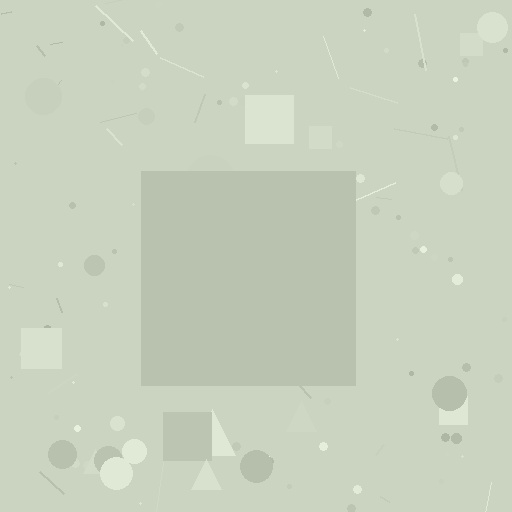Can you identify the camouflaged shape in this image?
The camouflaged shape is a square.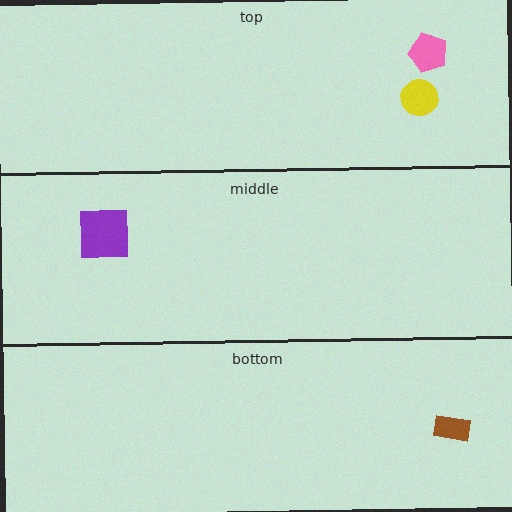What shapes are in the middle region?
The purple square.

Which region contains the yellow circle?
The top region.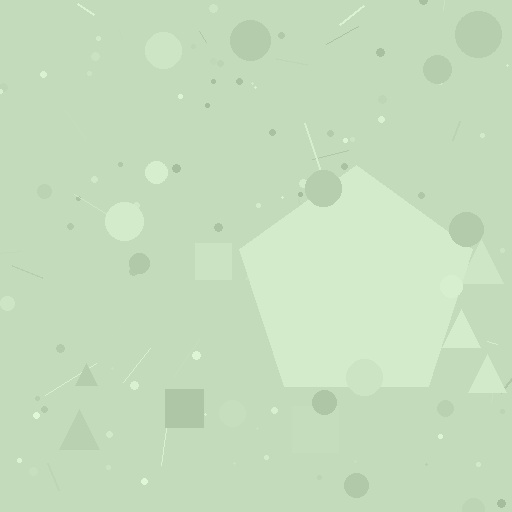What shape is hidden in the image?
A pentagon is hidden in the image.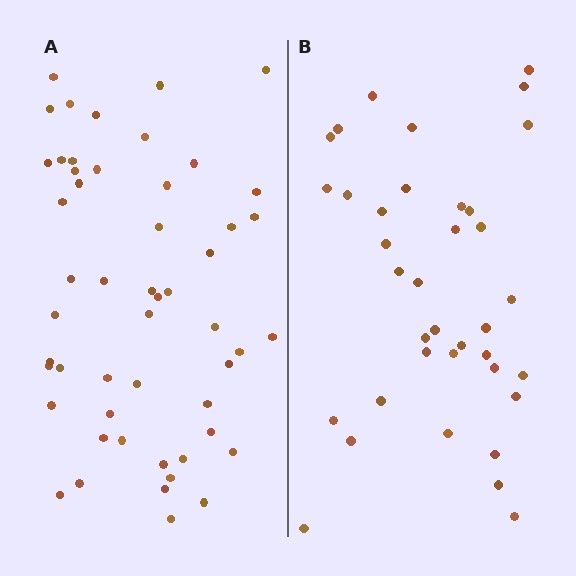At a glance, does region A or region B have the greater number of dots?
Region A (the left region) has more dots.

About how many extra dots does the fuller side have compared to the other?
Region A has approximately 15 more dots than region B.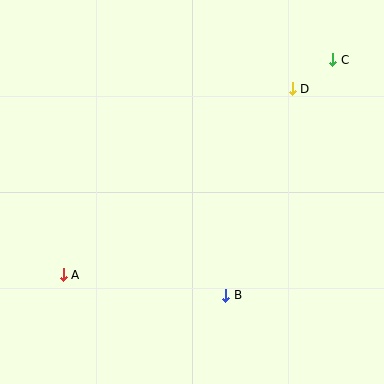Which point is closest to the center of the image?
Point B at (226, 295) is closest to the center.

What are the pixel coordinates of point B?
Point B is at (226, 295).